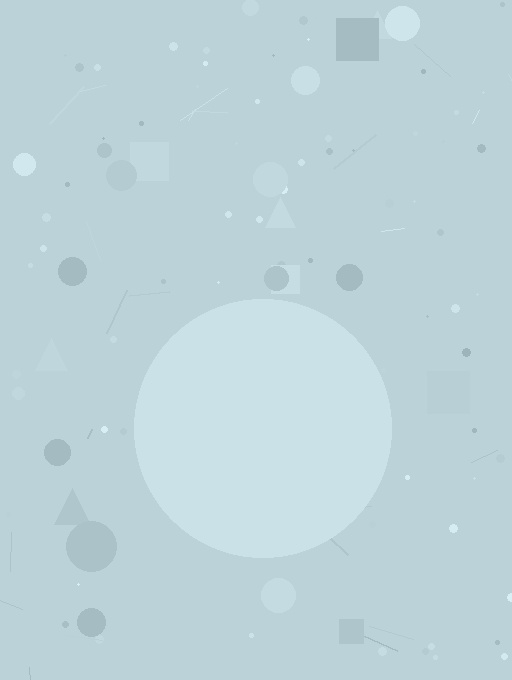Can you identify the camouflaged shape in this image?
The camouflaged shape is a circle.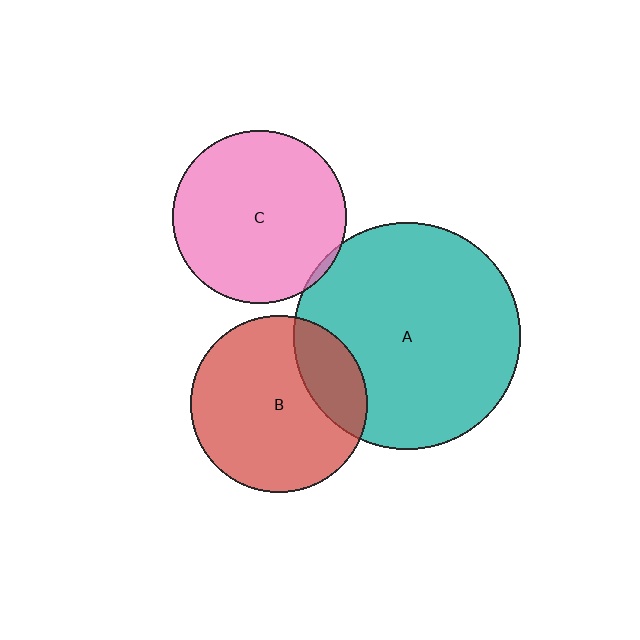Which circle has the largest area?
Circle A (teal).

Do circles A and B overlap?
Yes.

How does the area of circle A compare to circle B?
Approximately 1.6 times.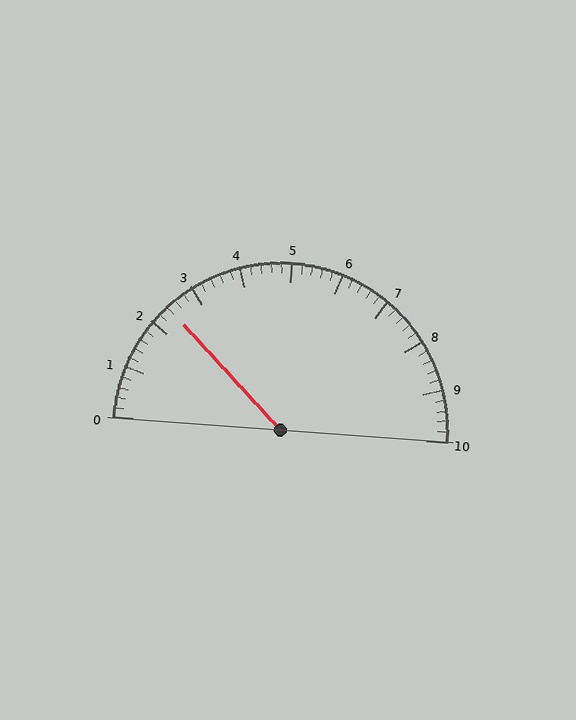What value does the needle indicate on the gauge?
The needle indicates approximately 2.4.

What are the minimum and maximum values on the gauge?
The gauge ranges from 0 to 10.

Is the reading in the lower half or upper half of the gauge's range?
The reading is in the lower half of the range (0 to 10).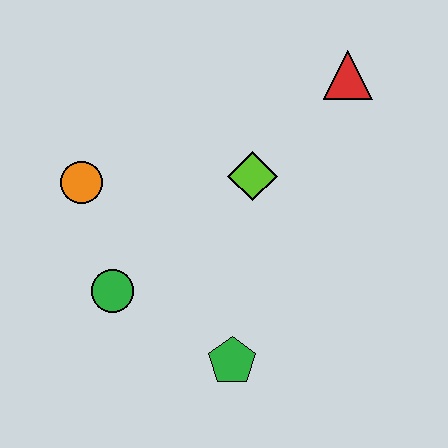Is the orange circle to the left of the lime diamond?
Yes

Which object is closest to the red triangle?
The lime diamond is closest to the red triangle.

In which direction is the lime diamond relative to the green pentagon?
The lime diamond is above the green pentagon.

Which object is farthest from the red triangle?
The green circle is farthest from the red triangle.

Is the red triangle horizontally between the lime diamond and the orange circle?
No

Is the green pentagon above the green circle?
No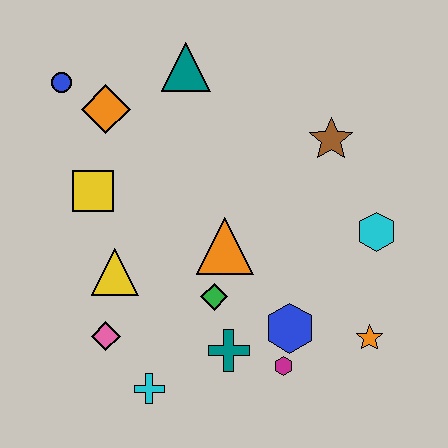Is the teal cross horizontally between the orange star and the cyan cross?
Yes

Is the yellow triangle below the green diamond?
No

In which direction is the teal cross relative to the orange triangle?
The teal cross is below the orange triangle.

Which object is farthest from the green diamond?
The blue circle is farthest from the green diamond.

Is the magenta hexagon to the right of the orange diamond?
Yes